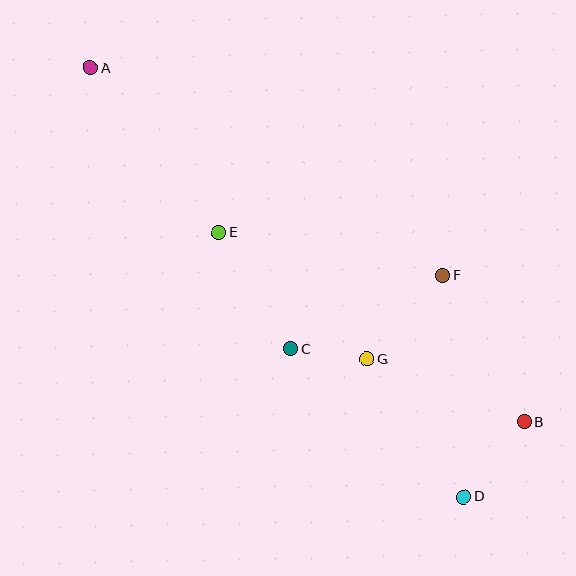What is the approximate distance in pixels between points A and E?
The distance between A and E is approximately 209 pixels.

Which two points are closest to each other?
Points C and G are closest to each other.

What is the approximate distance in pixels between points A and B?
The distance between A and B is approximately 560 pixels.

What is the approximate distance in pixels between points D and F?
The distance between D and F is approximately 223 pixels.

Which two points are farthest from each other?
Points A and D are farthest from each other.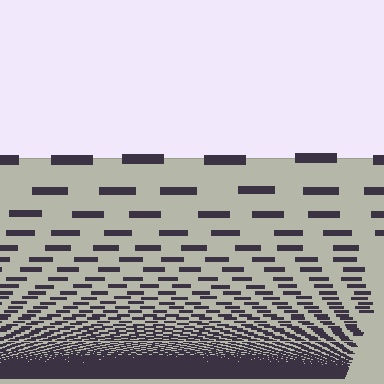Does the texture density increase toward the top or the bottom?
Density increases toward the bottom.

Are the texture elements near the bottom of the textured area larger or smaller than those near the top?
Smaller. The gradient is inverted — elements near the bottom are smaller and denser.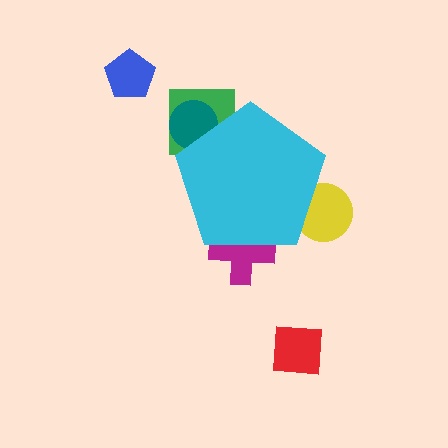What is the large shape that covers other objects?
A cyan pentagon.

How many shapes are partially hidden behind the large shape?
4 shapes are partially hidden.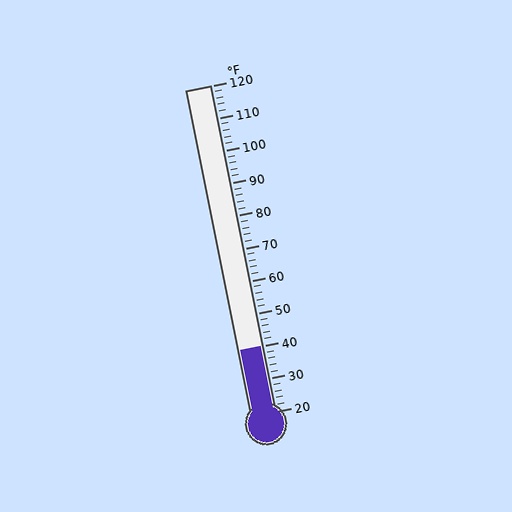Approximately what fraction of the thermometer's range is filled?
The thermometer is filled to approximately 20% of its range.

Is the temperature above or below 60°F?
The temperature is below 60°F.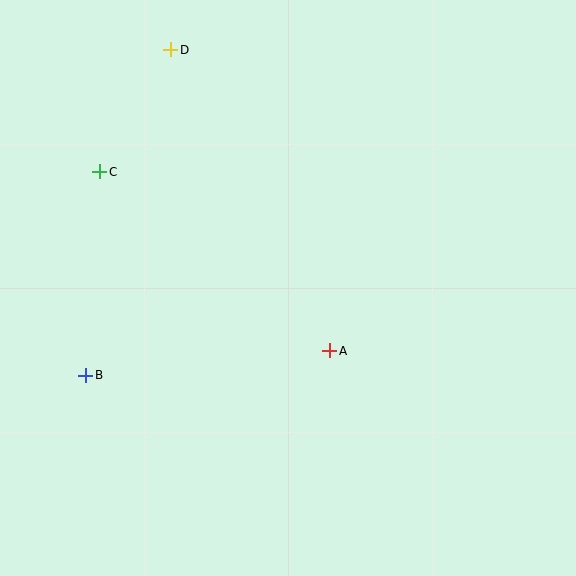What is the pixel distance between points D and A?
The distance between D and A is 341 pixels.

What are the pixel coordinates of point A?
Point A is at (330, 351).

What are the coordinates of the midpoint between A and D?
The midpoint between A and D is at (250, 200).